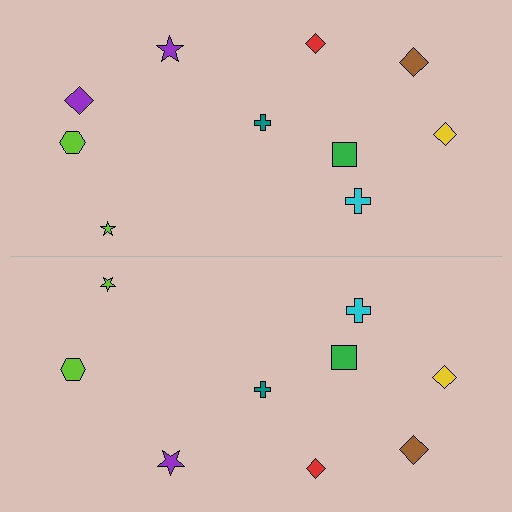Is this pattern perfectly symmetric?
No, the pattern is not perfectly symmetric. A purple diamond is missing from the bottom side.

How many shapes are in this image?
There are 19 shapes in this image.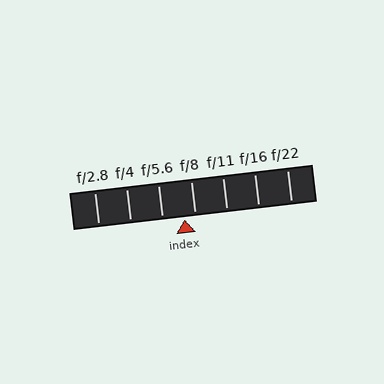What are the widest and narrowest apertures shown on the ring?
The widest aperture shown is f/2.8 and the narrowest is f/22.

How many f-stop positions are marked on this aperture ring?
There are 7 f-stop positions marked.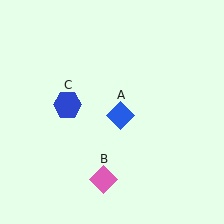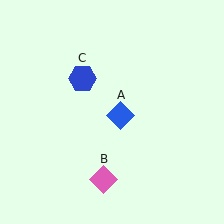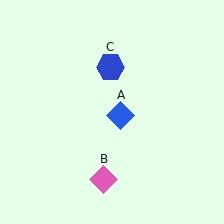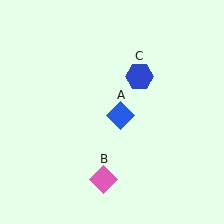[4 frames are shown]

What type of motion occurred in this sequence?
The blue hexagon (object C) rotated clockwise around the center of the scene.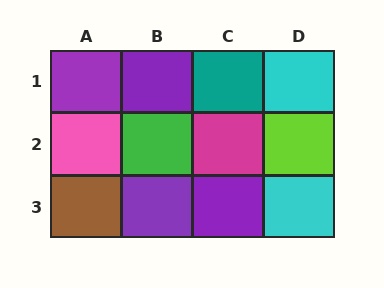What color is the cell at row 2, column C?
Magenta.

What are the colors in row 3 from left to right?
Brown, purple, purple, cyan.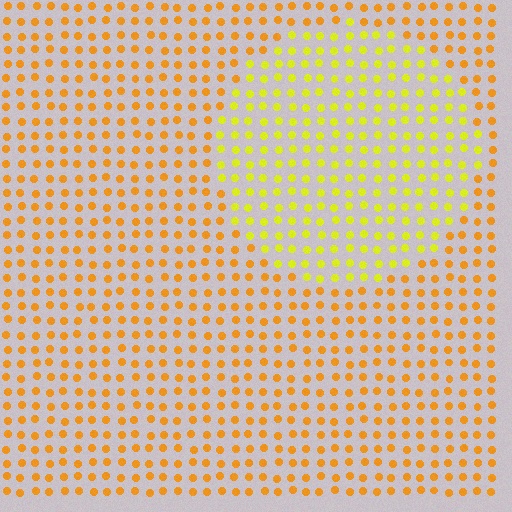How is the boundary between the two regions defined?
The boundary is defined purely by a slight shift in hue (about 31 degrees). Spacing, size, and orientation are identical on both sides.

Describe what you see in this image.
The image is filled with small orange elements in a uniform arrangement. A circle-shaped region is visible where the elements are tinted to a slightly different hue, forming a subtle color boundary.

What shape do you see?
I see a circle.